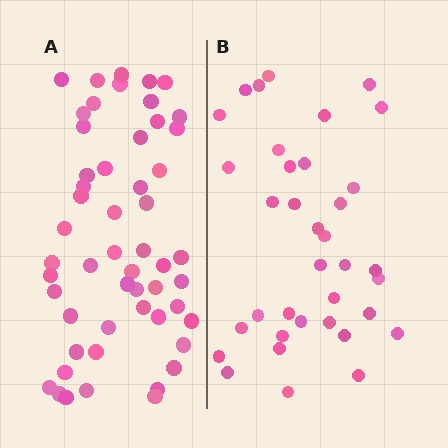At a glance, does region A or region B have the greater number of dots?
Region A (the left region) has more dots.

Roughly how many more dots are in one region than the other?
Region A has approximately 15 more dots than region B.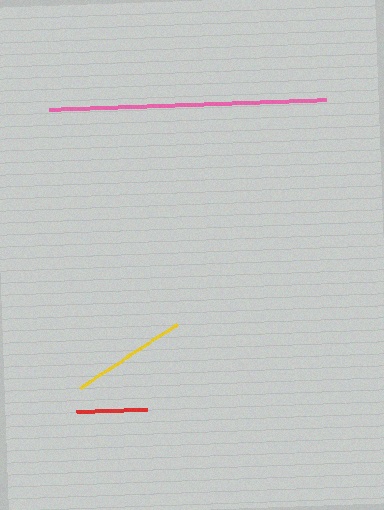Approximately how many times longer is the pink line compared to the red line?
The pink line is approximately 3.9 times the length of the red line.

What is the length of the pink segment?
The pink segment is approximately 277 pixels long.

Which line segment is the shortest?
The red line is the shortest at approximately 72 pixels.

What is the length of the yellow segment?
The yellow segment is approximately 117 pixels long.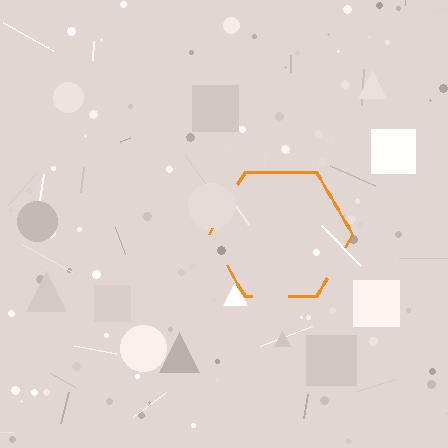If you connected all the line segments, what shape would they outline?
They would outline a hexagon.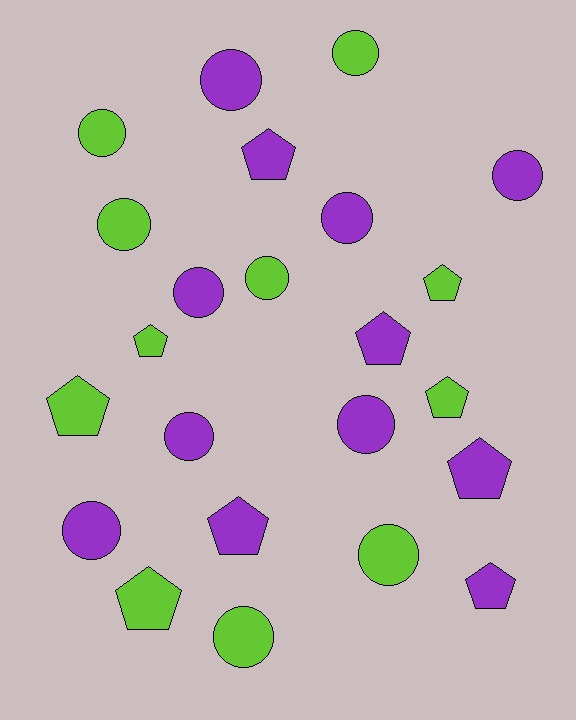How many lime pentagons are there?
There are 5 lime pentagons.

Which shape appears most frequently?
Circle, with 13 objects.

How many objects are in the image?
There are 23 objects.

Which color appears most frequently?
Purple, with 12 objects.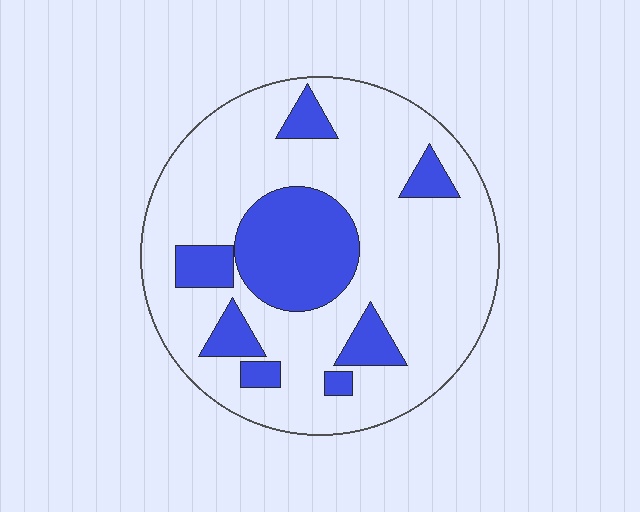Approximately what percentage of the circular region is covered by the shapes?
Approximately 25%.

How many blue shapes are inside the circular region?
8.